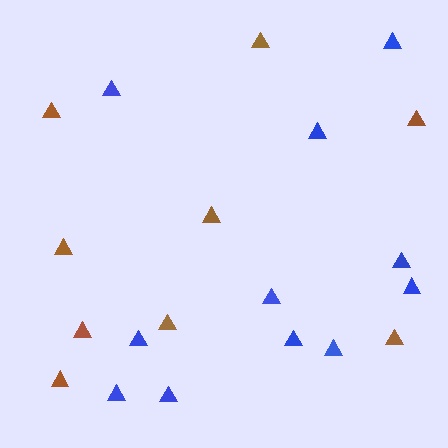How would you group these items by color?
There are 2 groups: one group of blue triangles (11) and one group of brown triangles (9).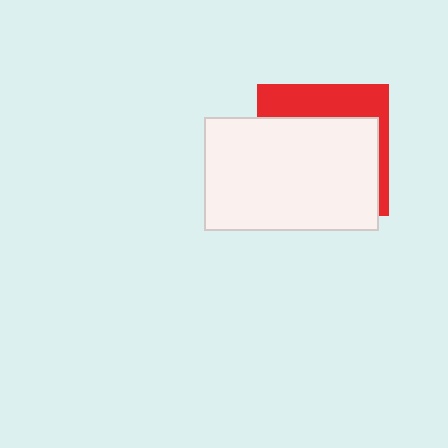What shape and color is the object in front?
The object in front is a white rectangle.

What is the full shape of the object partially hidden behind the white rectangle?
The partially hidden object is a red square.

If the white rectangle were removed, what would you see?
You would see the complete red square.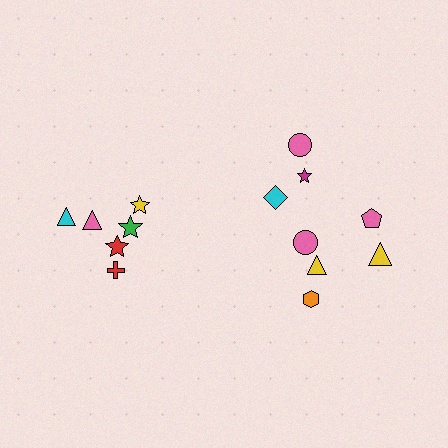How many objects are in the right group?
There are 8 objects.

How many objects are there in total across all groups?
There are 14 objects.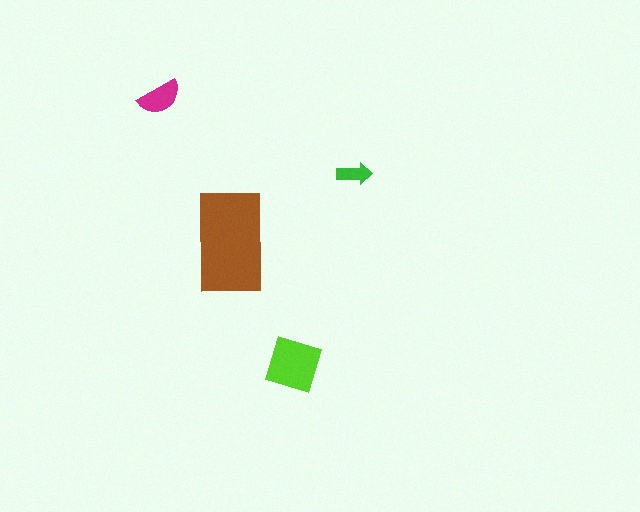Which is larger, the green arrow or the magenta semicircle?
The magenta semicircle.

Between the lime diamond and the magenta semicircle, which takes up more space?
The lime diamond.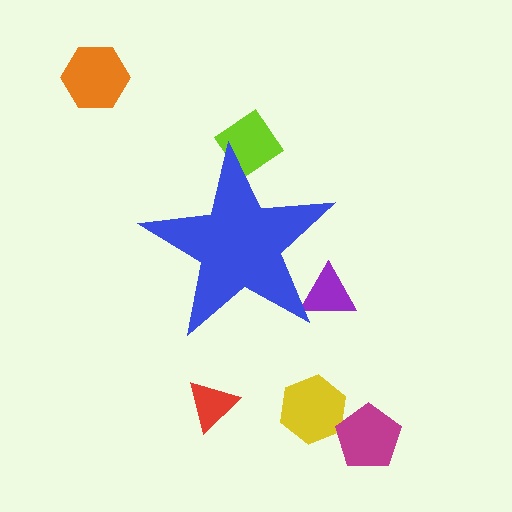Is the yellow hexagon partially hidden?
No, the yellow hexagon is fully visible.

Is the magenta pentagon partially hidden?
No, the magenta pentagon is fully visible.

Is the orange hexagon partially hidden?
No, the orange hexagon is fully visible.